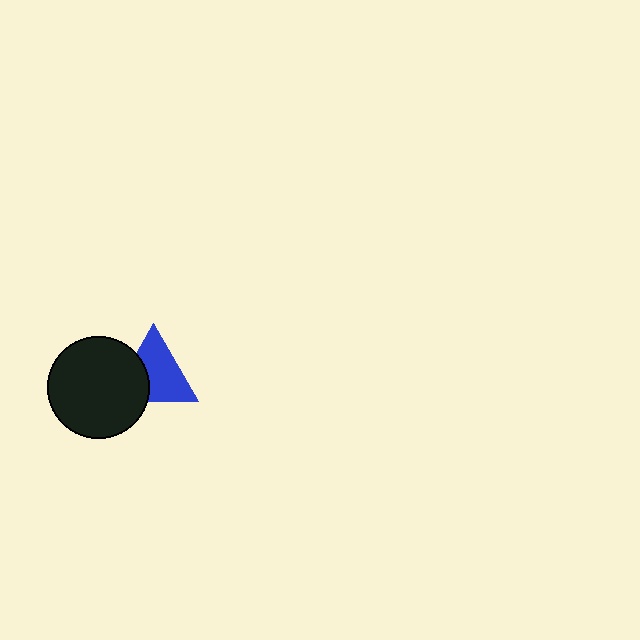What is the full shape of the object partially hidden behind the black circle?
The partially hidden object is a blue triangle.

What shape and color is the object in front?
The object in front is a black circle.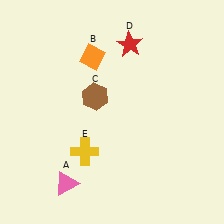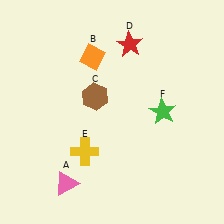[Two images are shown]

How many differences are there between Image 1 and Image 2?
There is 1 difference between the two images.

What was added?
A green star (F) was added in Image 2.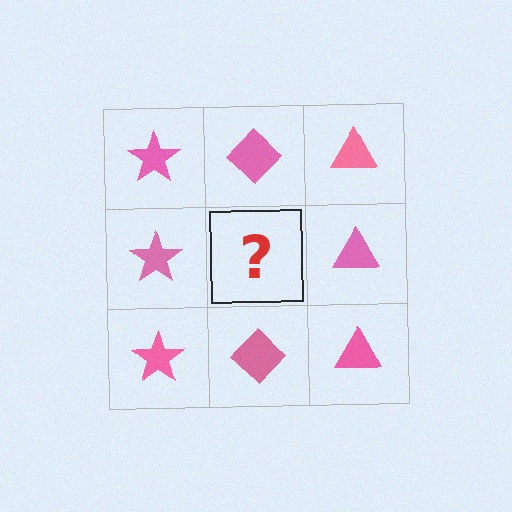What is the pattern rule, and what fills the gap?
The rule is that each column has a consistent shape. The gap should be filled with a pink diamond.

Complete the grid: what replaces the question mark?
The question mark should be replaced with a pink diamond.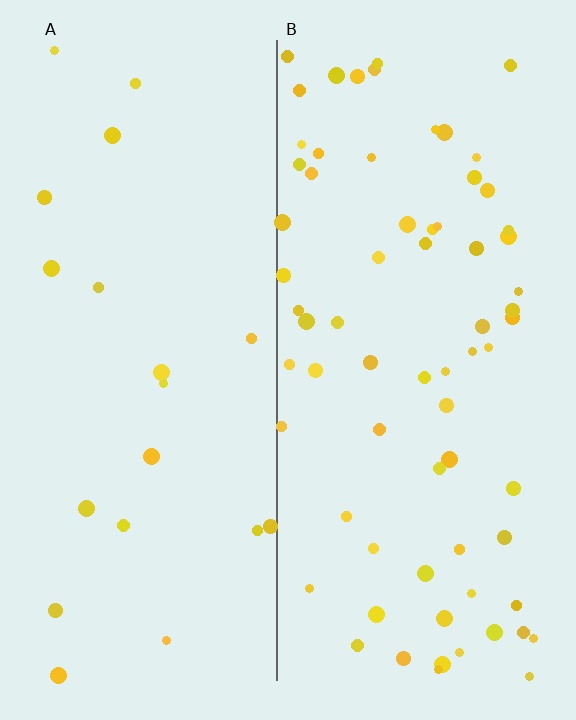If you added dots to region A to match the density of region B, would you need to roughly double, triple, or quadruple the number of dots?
Approximately quadruple.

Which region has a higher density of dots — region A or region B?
B (the right).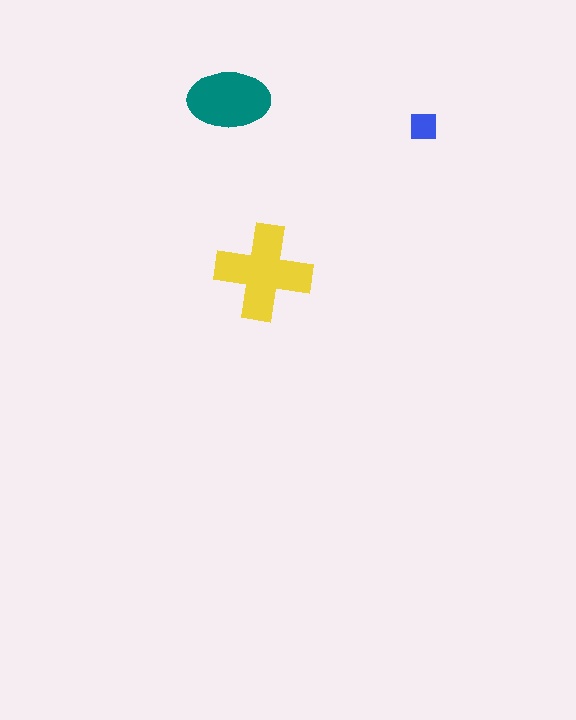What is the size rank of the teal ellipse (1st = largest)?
2nd.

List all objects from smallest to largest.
The blue square, the teal ellipse, the yellow cross.